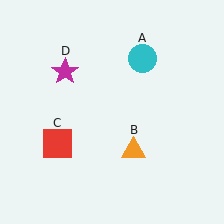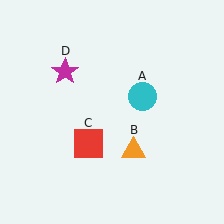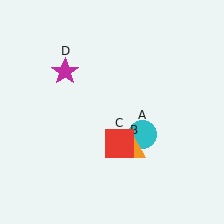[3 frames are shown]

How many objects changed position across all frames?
2 objects changed position: cyan circle (object A), red square (object C).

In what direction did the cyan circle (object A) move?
The cyan circle (object A) moved down.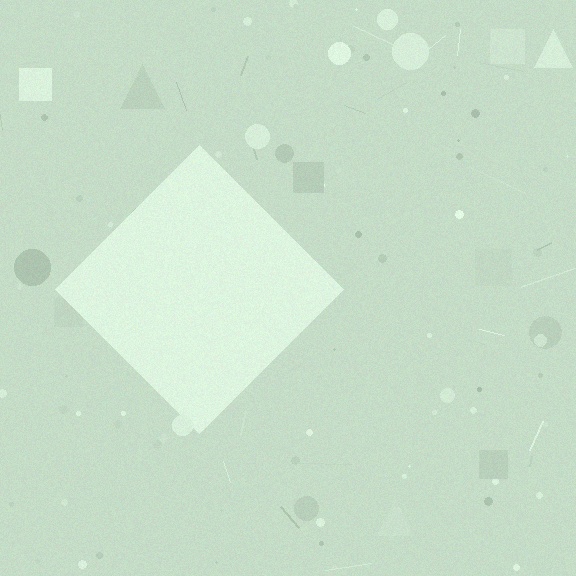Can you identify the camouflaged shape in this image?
The camouflaged shape is a diamond.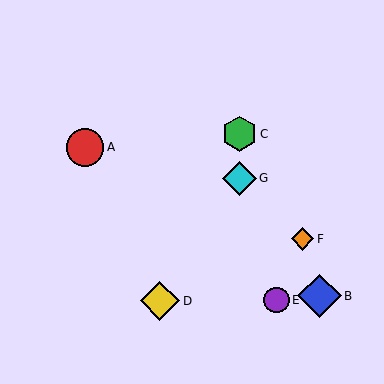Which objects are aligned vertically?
Objects C, G are aligned vertically.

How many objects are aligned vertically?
2 objects (C, G) are aligned vertically.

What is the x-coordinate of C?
Object C is at x≈239.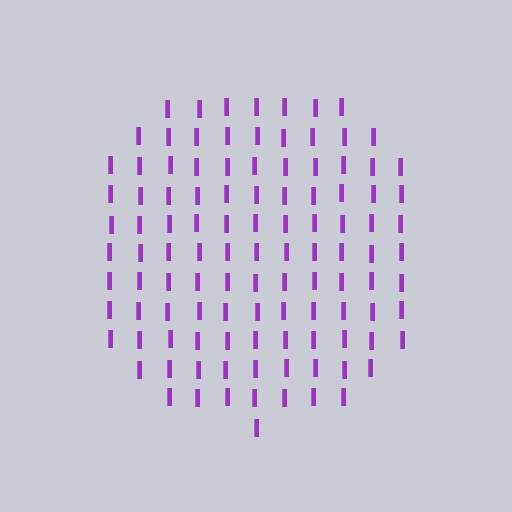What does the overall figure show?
The overall figure shows a circle.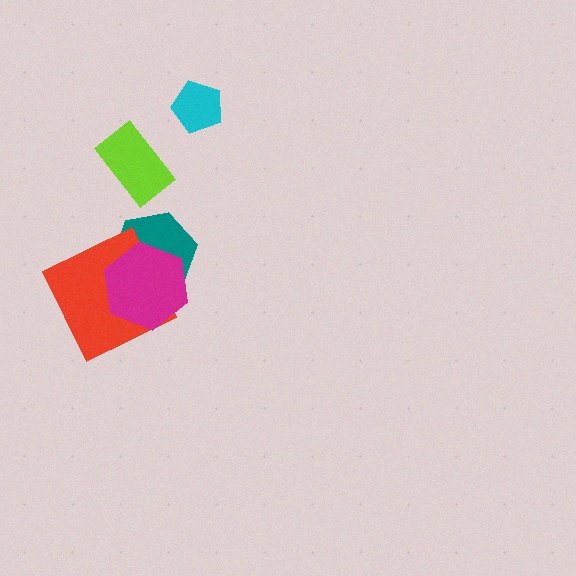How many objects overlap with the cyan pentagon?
0 objects overlap with the cyan pentagon.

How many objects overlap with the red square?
2 objects overlap with the red square.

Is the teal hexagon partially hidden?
Yes, it is partially covered by another shape.